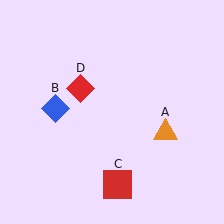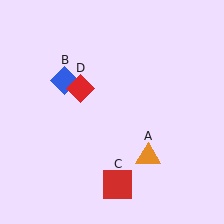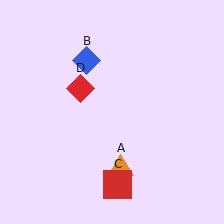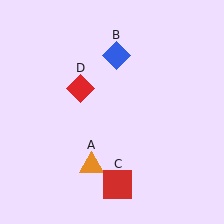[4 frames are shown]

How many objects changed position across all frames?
2 objects changed position: orange triangle (object A), blue diamond (object B).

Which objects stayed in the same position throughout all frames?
Red square (object C) and red diamond (object D) remained stationary.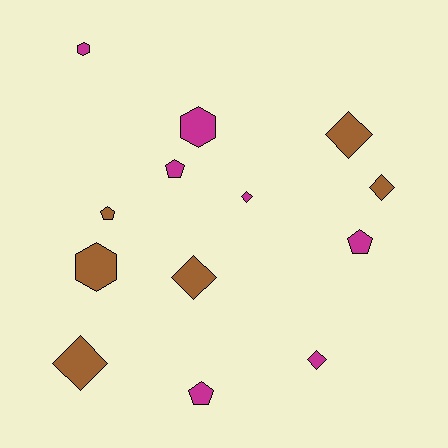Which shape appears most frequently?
Diamond, with 6 objects.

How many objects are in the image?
There are 13 objects.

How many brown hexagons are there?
There is 1 brown hexagon.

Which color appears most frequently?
Magenta, with 7 objects.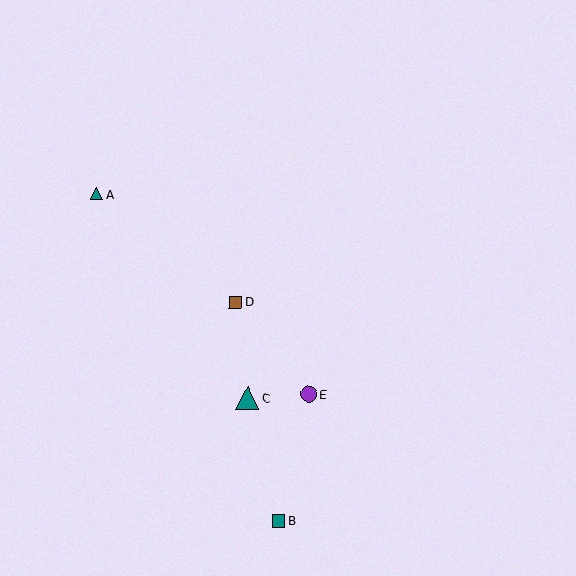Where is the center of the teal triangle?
The center of the teal triangle is at (248, 398).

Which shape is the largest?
The teal triangle (labeled C) is the largest.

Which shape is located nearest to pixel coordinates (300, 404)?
The purple circle (labeled E) at (309, 394) is nearest to that location.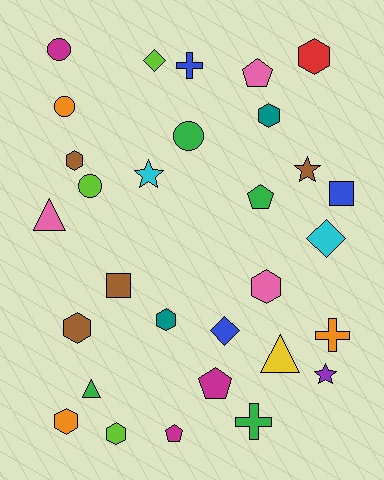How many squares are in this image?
There are 2 squares.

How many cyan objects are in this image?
There are 2 cyan objects.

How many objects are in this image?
There are 30 objects.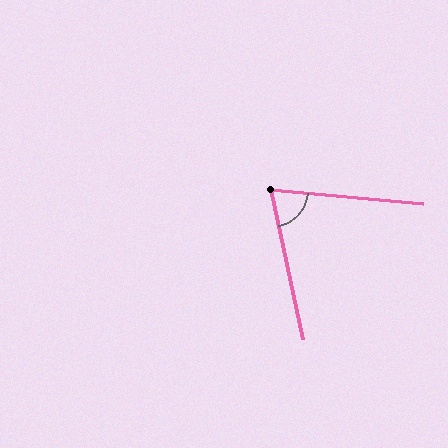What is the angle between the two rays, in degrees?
Approximately 73 degrees.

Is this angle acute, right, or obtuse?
It is acute.